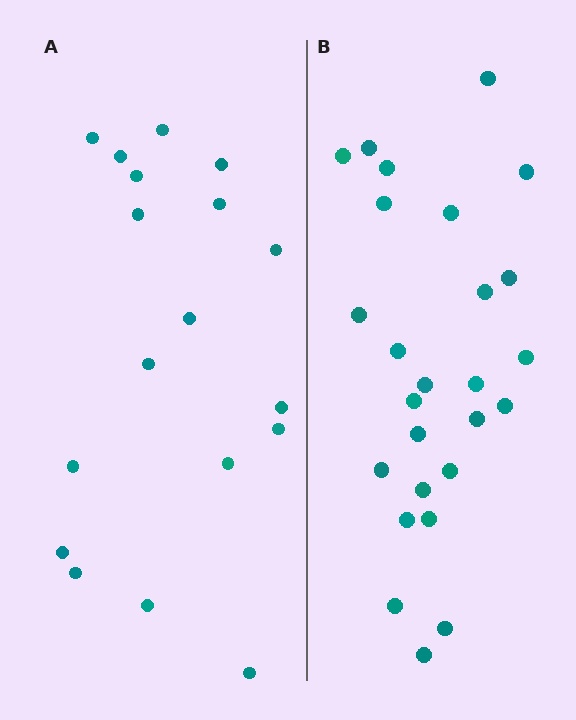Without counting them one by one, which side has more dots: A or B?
Region B (the right region) has more dots.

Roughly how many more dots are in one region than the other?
Region B has roughly 8 or so more dots than region A.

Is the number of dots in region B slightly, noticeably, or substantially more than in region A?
Region B has noticeably more, but not dramatically so. The ratio is roughly 1.4 to 1.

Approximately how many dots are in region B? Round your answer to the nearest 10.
About 30 dots. (The exact count is 26, which rounds to 30.)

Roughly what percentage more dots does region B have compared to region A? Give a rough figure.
About 45% more.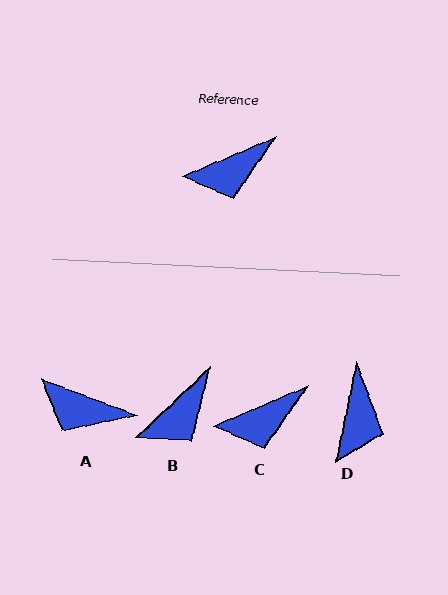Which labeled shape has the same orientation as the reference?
C.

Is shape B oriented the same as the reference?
No, it is off by about 21 degrees.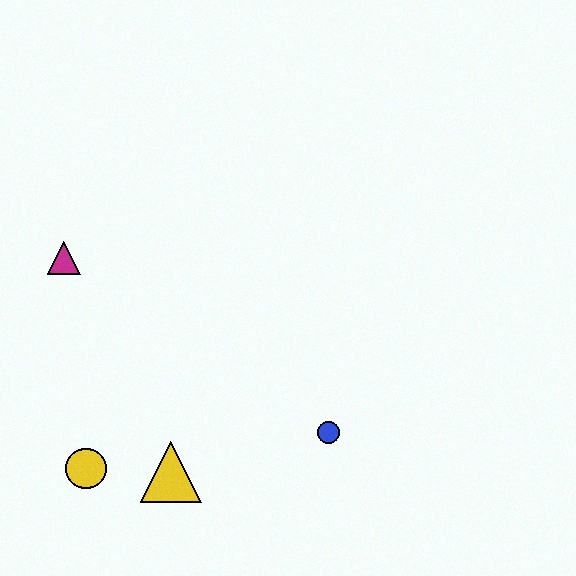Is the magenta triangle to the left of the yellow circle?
Yes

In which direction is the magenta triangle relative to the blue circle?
The magenta triangle is to the left of the blue circle.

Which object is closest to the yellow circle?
The yellow triangle is closest to the yellow circle.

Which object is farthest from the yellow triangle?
The magenta triangle is farthest from the yellow triangle.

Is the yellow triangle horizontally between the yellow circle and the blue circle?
Yes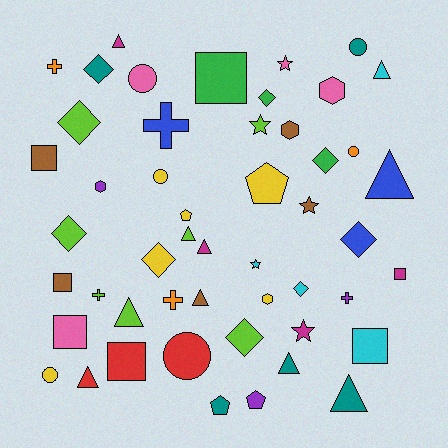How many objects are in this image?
There are 50 objects.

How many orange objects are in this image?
There are 3 orange objects.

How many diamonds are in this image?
There are 9 diamonds.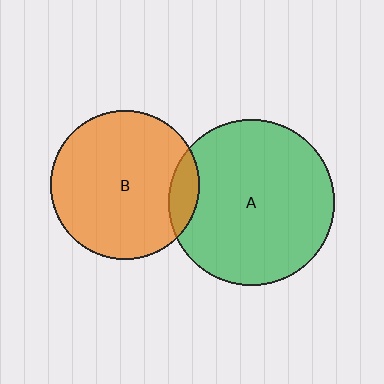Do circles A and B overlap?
Yes.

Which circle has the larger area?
Circle A (green).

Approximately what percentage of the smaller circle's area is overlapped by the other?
Approximately 10%.